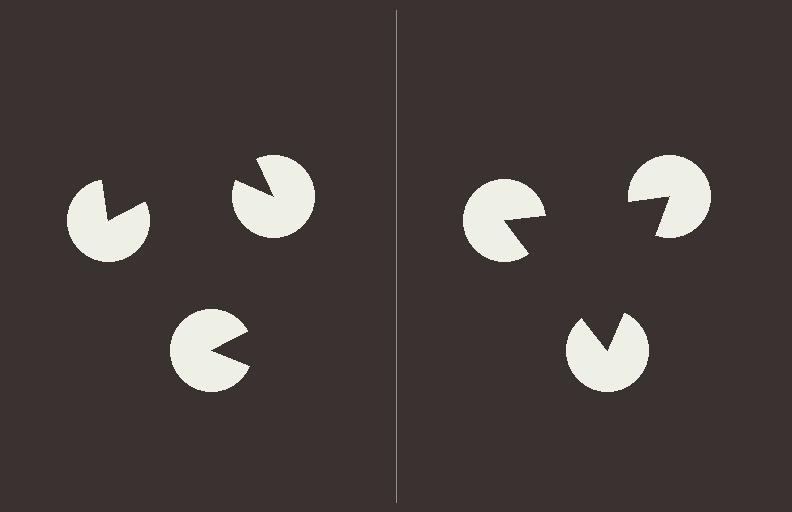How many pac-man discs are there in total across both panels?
6 — 3 on each side.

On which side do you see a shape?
An illusory triangle appears on the right side. On the left side the wedge cuts are rotated, so no coherent shape forms.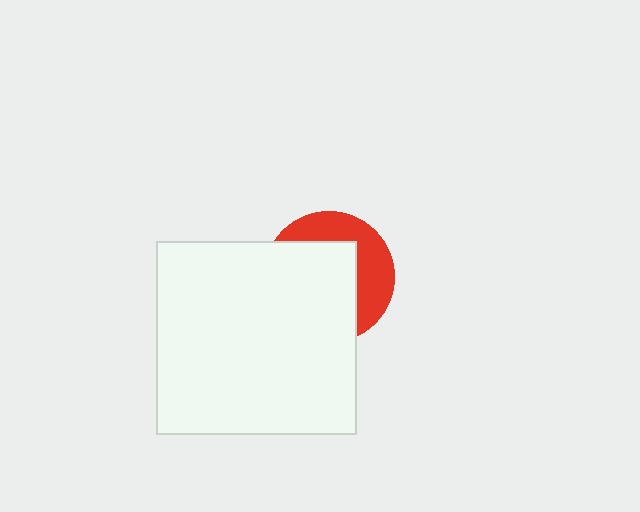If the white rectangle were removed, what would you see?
You would see the complete red circle.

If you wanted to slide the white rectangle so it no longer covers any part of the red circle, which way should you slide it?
Slide it toward the lower-left — that is the most direct way to separate the two shapes.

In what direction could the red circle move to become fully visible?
The red circle could move toward the upper-right. That would shift it out from behind the white rectangle entirely.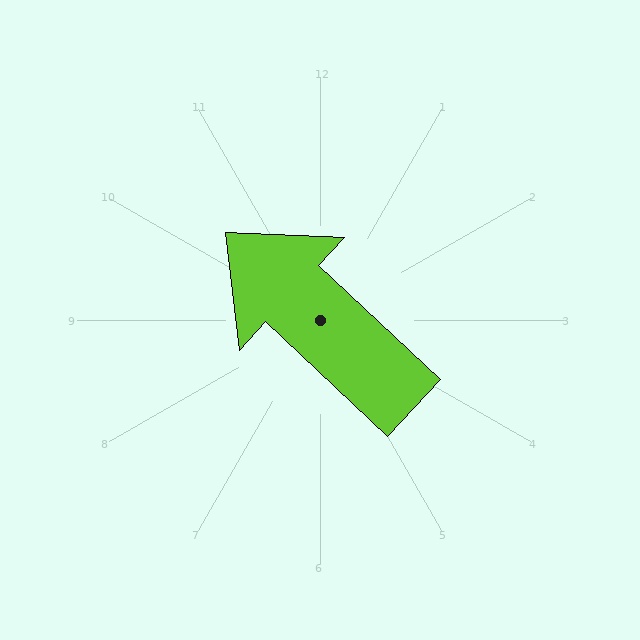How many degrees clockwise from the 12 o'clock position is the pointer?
Approximately 313 degrees.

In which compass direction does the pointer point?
Northwest.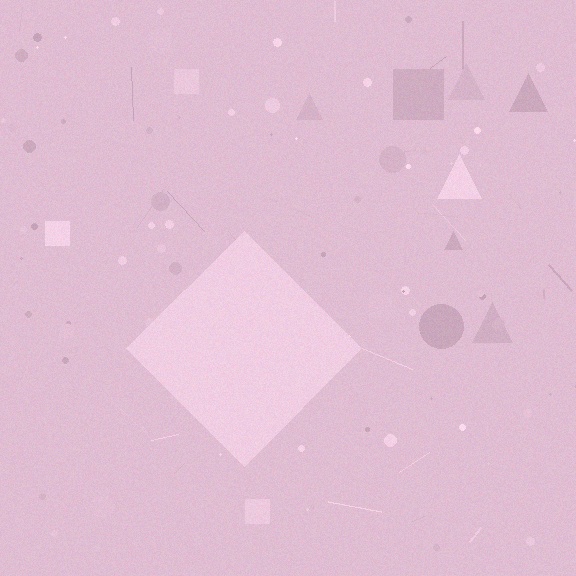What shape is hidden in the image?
A diamond is hidden in the image.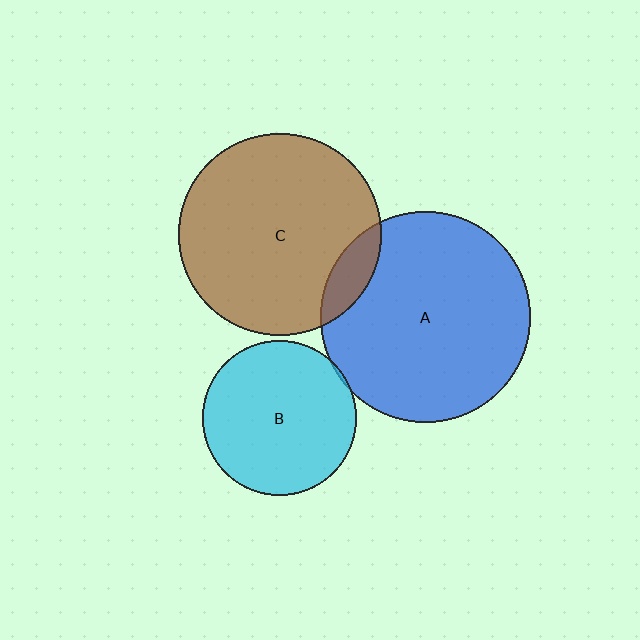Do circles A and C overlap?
Yes.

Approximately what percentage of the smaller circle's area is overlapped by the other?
Approximately 10%.